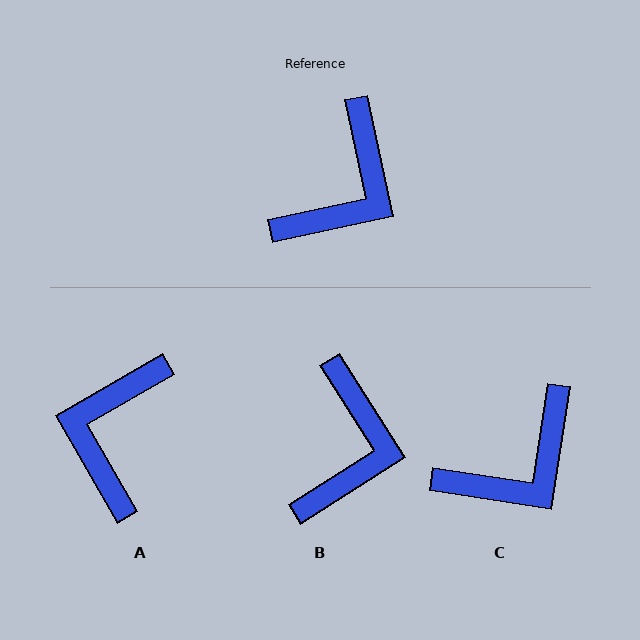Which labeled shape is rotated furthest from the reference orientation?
A, about 162 degrees away.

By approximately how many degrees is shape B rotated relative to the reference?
Approximately 20 degrees counter-clockwise.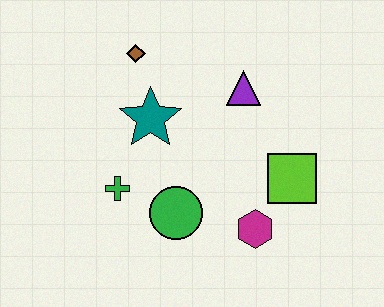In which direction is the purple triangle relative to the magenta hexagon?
The purple triangle is above the magenta hexagon.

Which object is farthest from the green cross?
The lime square is farthest from the green cross.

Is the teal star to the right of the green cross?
Yes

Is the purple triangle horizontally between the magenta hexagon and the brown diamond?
Yes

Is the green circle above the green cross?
No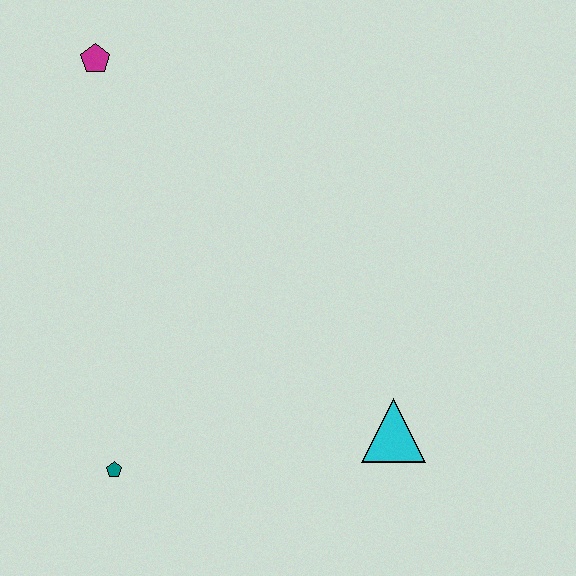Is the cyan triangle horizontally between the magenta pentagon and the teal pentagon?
No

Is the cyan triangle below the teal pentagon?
No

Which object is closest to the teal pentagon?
The cyan triangle is closest to the teal pentagon.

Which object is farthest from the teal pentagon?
The magenta pentagon is farthest from the teal pentagon.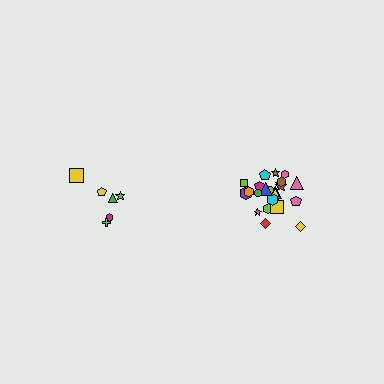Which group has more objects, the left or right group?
The right group.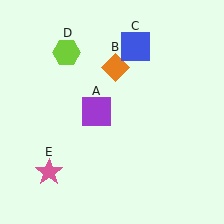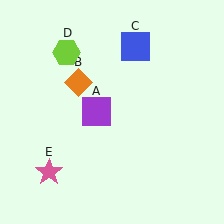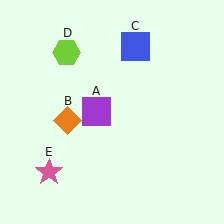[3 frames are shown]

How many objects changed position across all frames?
1 object changed position: orange diamond (object B).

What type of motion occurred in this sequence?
The orange diamond (object B) rotated counterclockwise around the center of the scene.